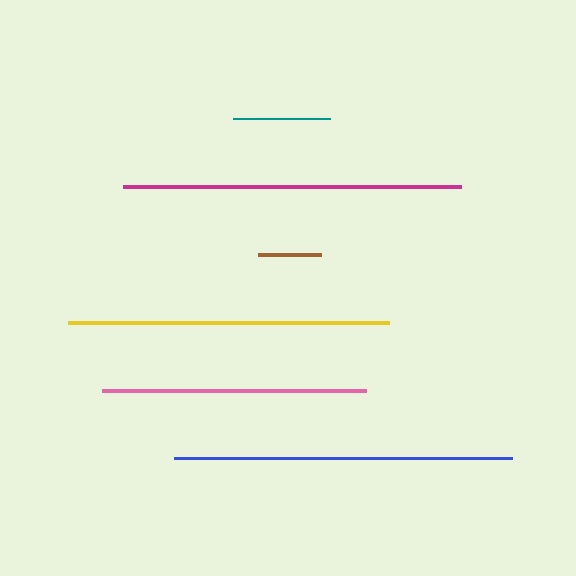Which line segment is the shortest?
The brown line is the shortest at approximately 63 pixels.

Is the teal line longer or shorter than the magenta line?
The magenta line is longer than the teal line.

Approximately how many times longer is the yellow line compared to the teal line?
The yellow line is approximately 3.3 times the length of the teal line.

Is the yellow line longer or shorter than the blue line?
The blue line is longer than the yellow line.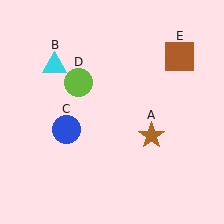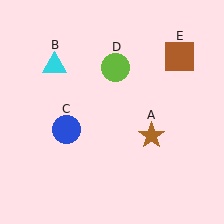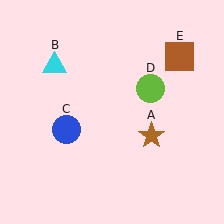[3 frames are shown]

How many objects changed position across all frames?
1 object changed position: lime circle (object D).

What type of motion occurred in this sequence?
The lime circle (object D) rotated clockwise around the center of the scene.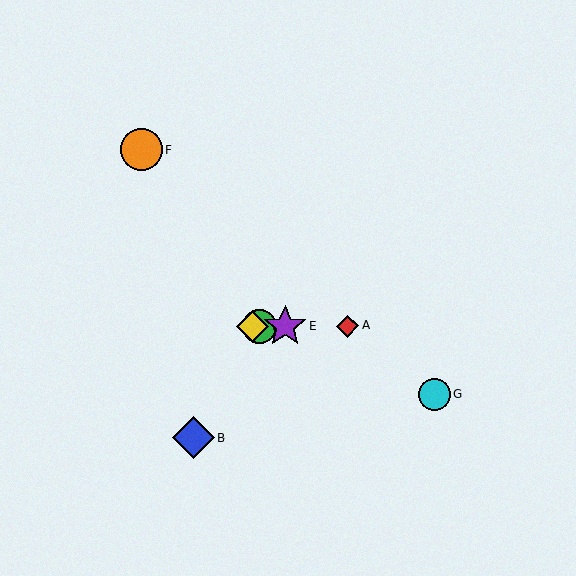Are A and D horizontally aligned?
Yes, both are at y≈326.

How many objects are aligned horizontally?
4 objects (A, C, D, E) are aligned horizontally.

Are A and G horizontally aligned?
No, A is at y≈326 and G is at y≈394.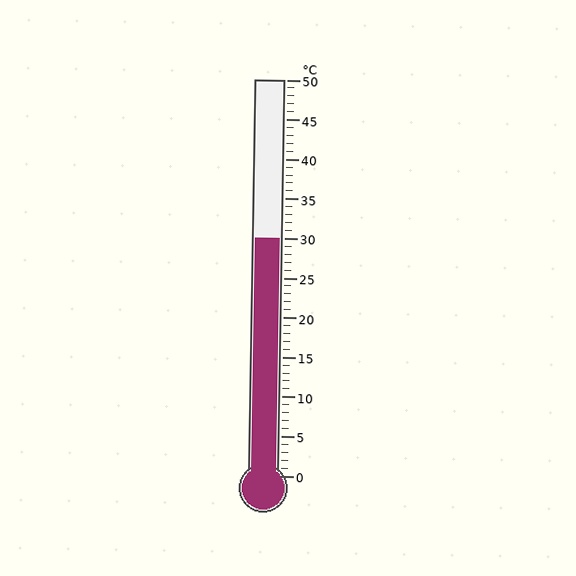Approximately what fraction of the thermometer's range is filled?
The thermometer is filled to approximately 60% of its range.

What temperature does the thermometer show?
The thermometer shows approximately 30°C.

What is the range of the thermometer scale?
The thermometer scale ranges from 0°C to 50°C.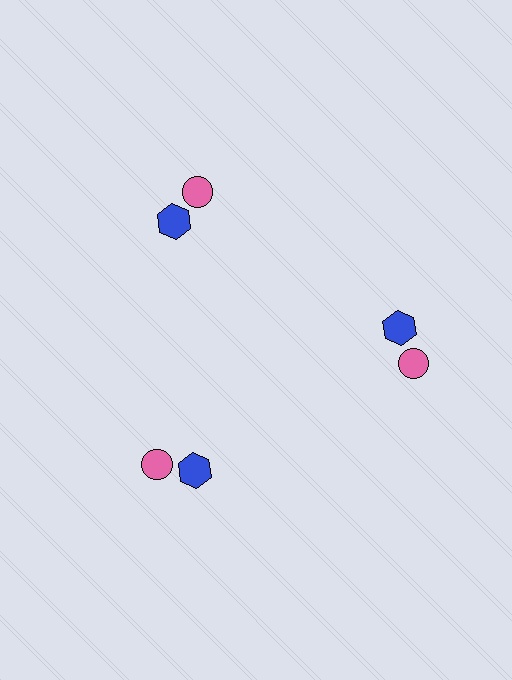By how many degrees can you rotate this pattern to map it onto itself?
The pattern maps onto itself every 120 degrees of rotation.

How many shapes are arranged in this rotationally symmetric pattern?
There are 6 shapes, arranged in 3 groups of 2.